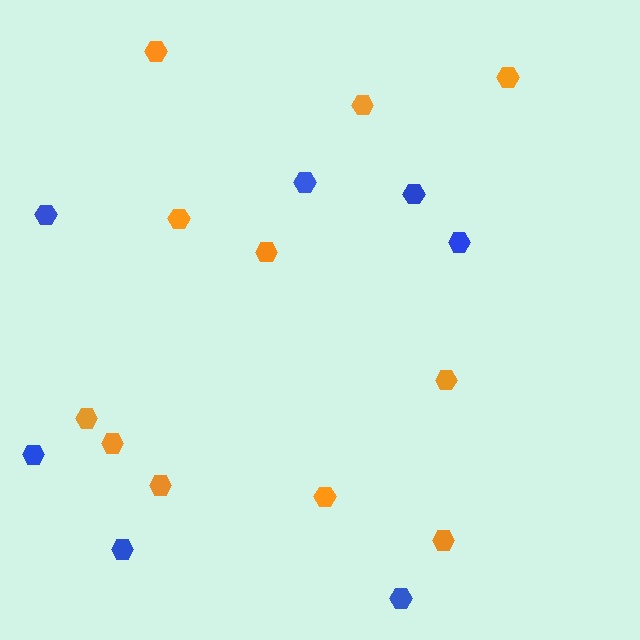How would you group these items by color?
There are 2 groups: one group of orange hexagons (11) and one group of blue hexagons (7).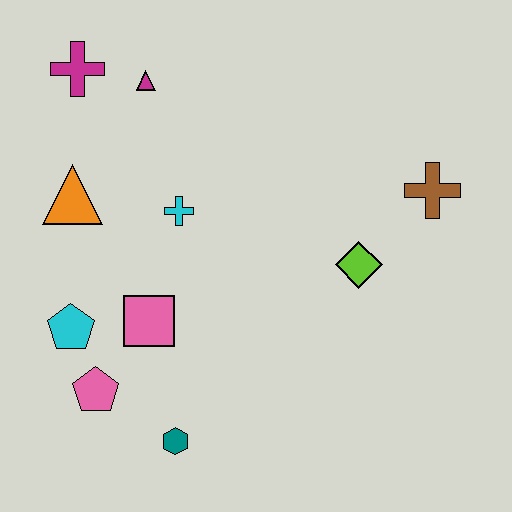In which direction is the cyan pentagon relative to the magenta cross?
The cyan pentagon is below the magenta cross.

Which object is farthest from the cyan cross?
The brown cross is farthest from the cyan cross.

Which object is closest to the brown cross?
The lime diamond is closest to the brown cross.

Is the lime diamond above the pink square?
Yes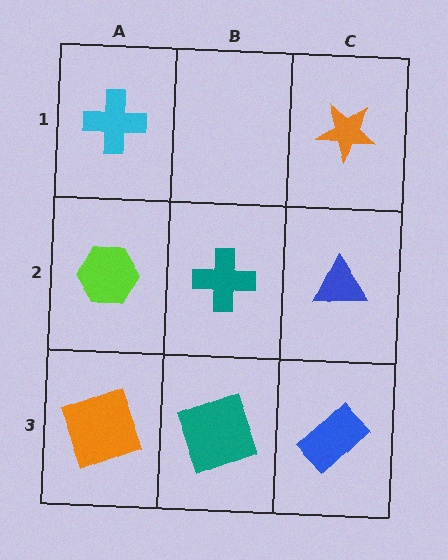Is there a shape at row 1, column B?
No, that cell is empty.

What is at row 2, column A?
A lime hexagon.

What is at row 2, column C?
A blue triangle.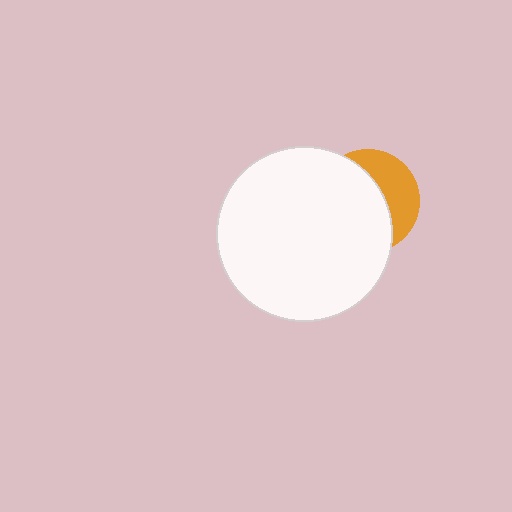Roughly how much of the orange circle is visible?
A small part of it is visible (roughly 36%).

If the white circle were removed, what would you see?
You would see the complete orange circle.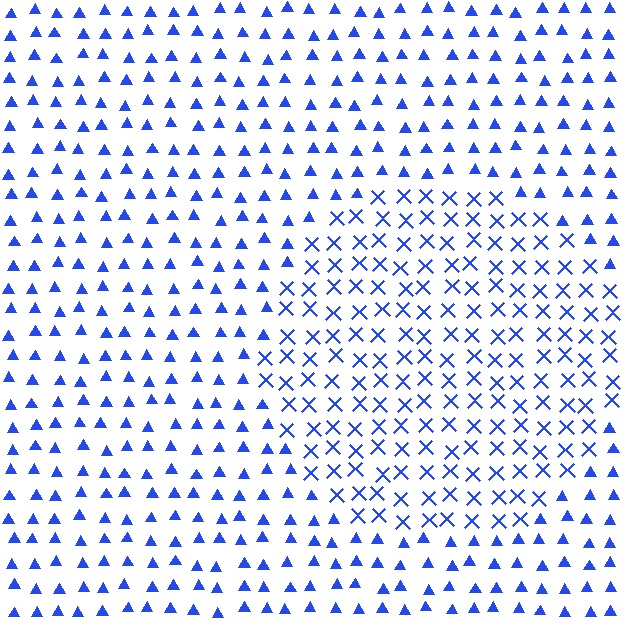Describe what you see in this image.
The image is filled with small blue elements arranged in a uniform grid. A circle-shaped region contains X marks, while the surrounding area contains triangles. The boundary is defined purely by the change in element shape.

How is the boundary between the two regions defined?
The boundary is defined by a change in element shape: X marks inside vs. triangles outside. All elements share the same color and spacing.